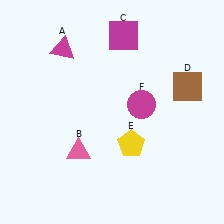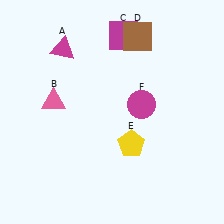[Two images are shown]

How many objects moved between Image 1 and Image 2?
2 objects moved between the two images.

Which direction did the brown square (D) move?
The brown square (D) moved left.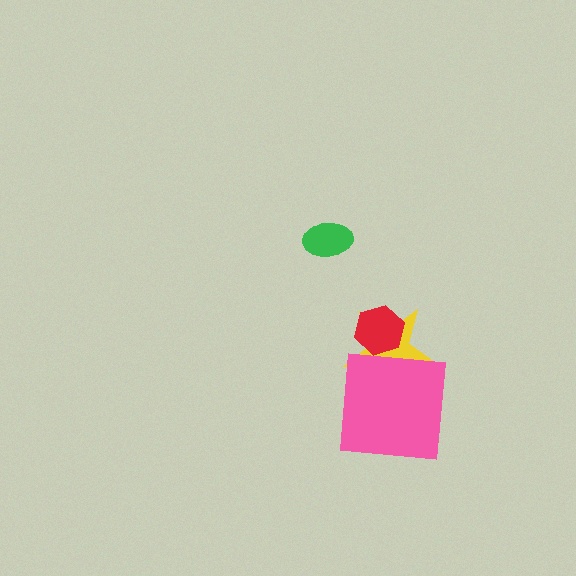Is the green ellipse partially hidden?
No, no other shape covers it.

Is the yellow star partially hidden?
Yes, it is partially covered by another shape.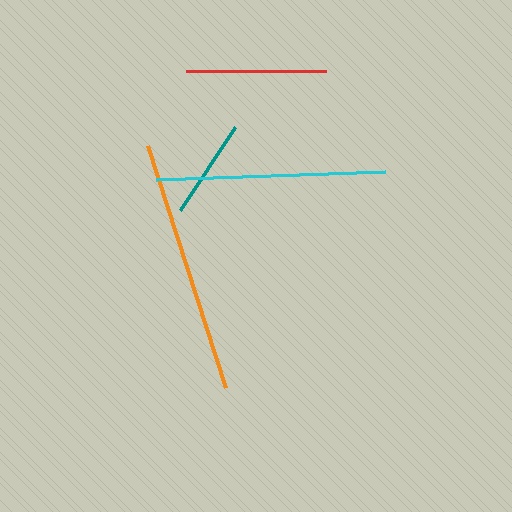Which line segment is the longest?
The orange line is the longest at approximately 254 pixels.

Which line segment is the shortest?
The teal line is the shortest at approximately 99 pixels.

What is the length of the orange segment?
The orange segment is approximately 254 pixels long.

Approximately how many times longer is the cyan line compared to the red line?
The cyan line is approximately 1.6 times the length of the red line.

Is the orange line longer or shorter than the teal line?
The orange line is longer than the teal line.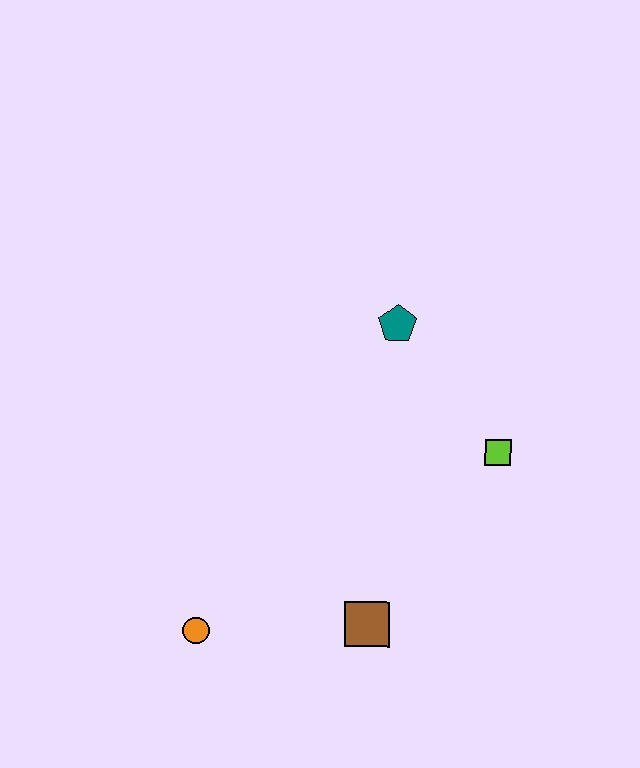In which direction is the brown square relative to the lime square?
The brown square is below the lime square.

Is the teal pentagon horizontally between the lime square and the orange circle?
Yes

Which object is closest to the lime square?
The teal pentagon is closest to the lime square.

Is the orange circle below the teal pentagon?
Yes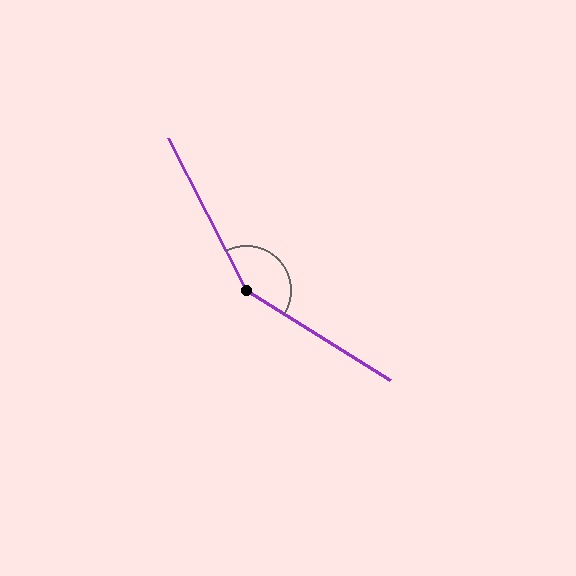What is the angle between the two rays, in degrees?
Approximately 149 degrees.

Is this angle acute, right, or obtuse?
It is obtuse.